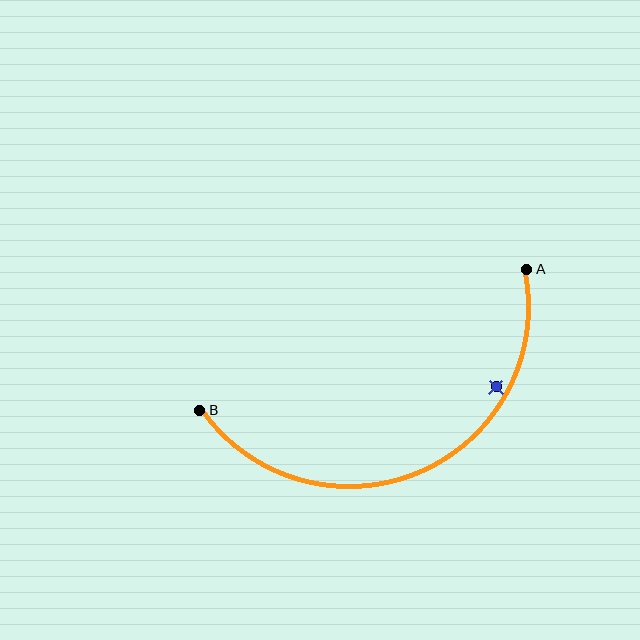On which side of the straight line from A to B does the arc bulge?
The arc bulges below the straight line connecting A and B.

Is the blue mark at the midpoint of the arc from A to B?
No — the blue mark does not lie on the arc at all. It sits slightly inside the curve.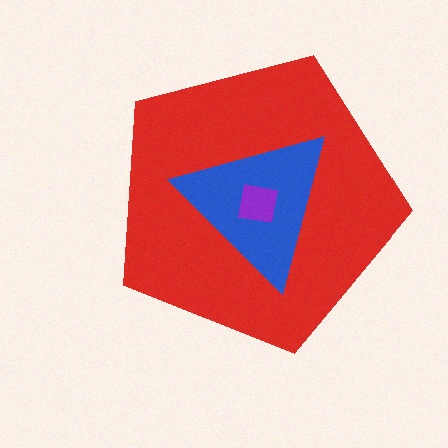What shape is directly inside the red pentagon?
The blue triangle.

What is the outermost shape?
The red pentagon.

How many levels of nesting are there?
3.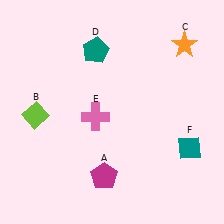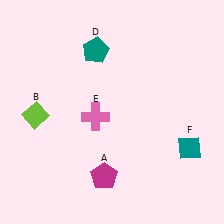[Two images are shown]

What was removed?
The orange star (C) was removed in Image 2.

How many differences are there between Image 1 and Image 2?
There is 1 difference between the two images.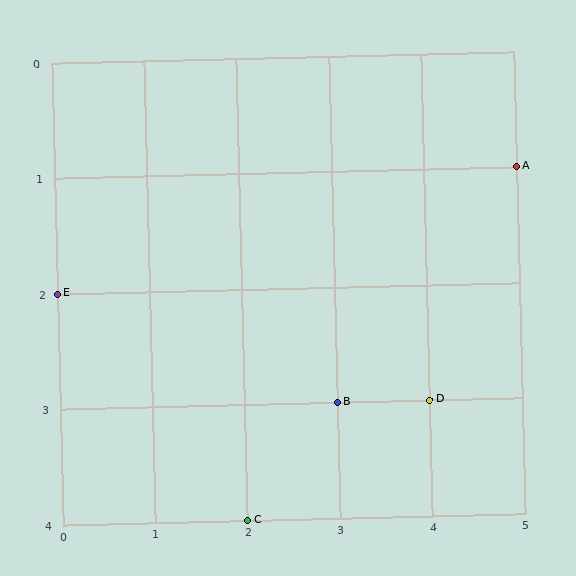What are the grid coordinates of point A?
Point A is at grid coordinates (5, 1).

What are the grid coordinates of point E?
Point E is at grid coordinates (0, 2).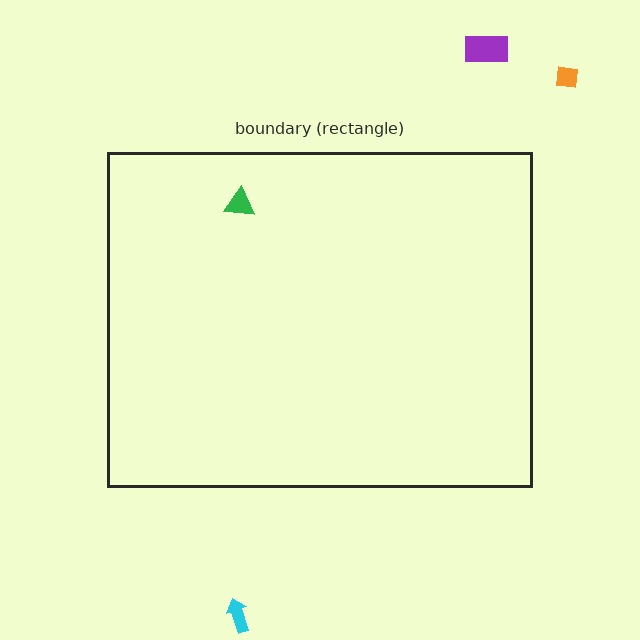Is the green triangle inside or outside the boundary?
Inside.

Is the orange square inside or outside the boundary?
Outside.